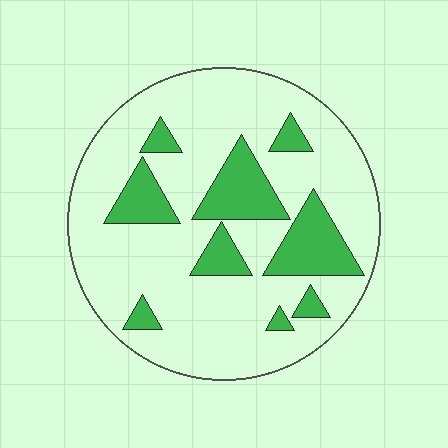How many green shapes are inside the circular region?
9.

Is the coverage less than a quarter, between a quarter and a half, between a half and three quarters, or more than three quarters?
Less than a quarter.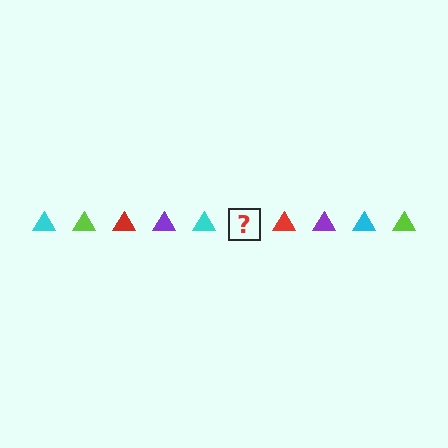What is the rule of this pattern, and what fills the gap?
The rule is that the pattern cycles through cyan, lime, red, purple triangles. The gap should be filled with a lime triangle.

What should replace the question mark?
The question mark should be replaced with a lime triangle.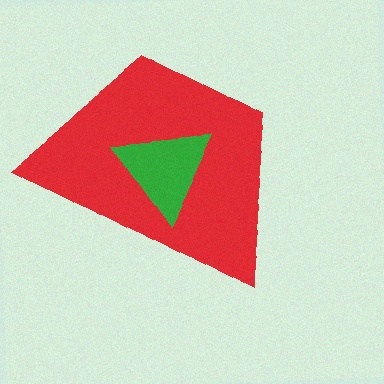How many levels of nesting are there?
2.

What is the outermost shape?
The red trapezoid.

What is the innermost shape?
The green triangle.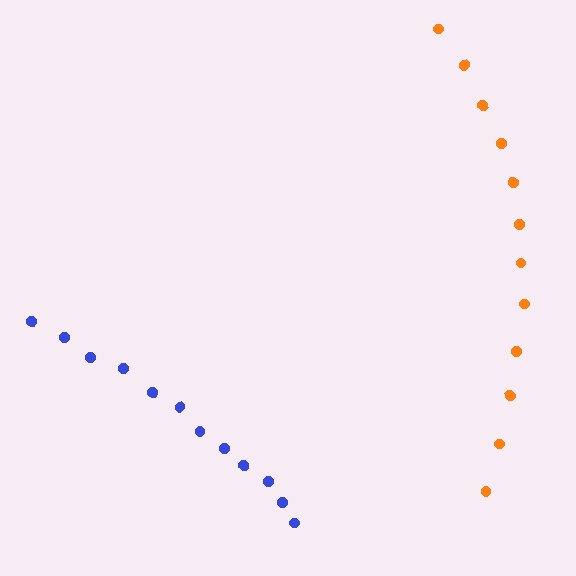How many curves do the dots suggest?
There are 2 distinct paths.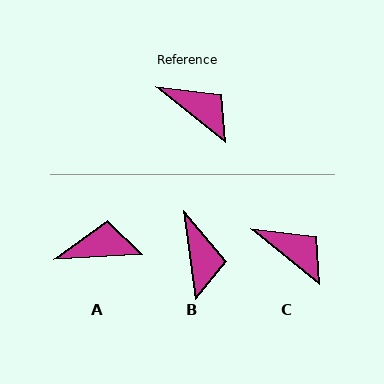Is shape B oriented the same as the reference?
No, it is off by about 43 degrees.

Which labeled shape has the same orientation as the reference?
C.